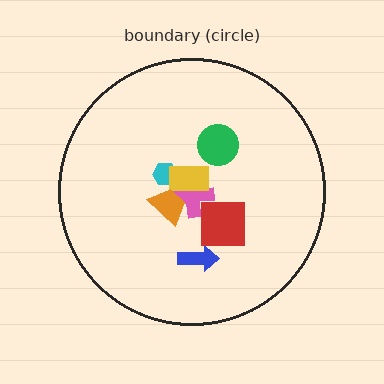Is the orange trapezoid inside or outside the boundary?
Inside.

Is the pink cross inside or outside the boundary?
Inside.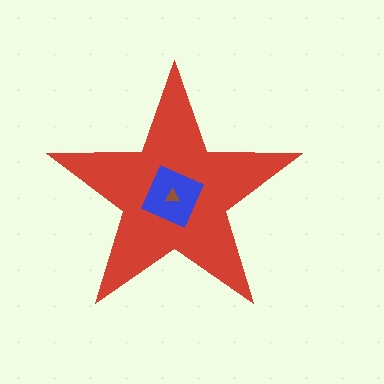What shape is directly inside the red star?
The blue diamond.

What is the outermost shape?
The red star.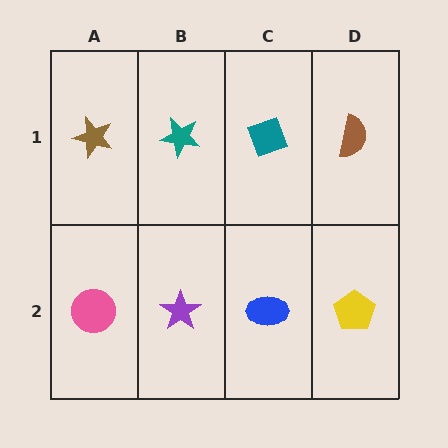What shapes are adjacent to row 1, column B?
A purple star (row 2, column B), a brown star (row 1, column A), a teal diamond (row 1, column C).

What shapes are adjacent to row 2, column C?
A teal diamond (row 1, column C), a purple star (row 2, column B), a yellow pentagon (row 2, column D).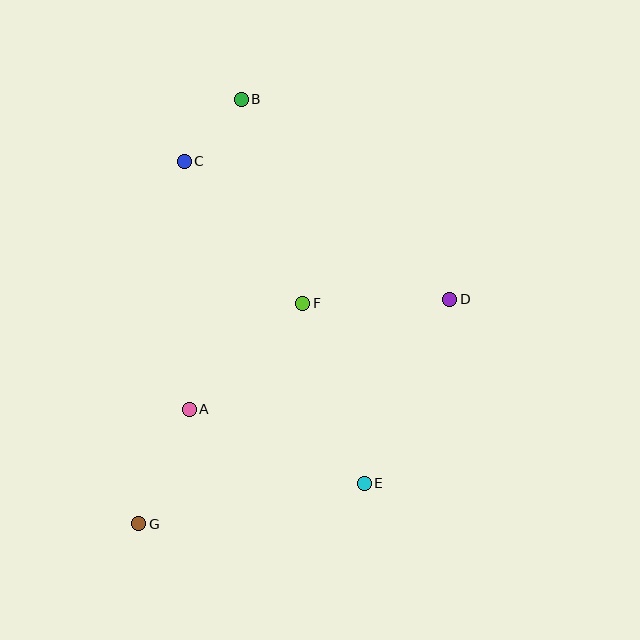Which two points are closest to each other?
Points B and C are closest to each other.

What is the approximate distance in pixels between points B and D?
The distance between B and D is approximately 289 pixels.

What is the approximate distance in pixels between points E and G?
The distance between E and G is approximately 229 pixels.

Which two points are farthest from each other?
Points B and G are farthest from each other.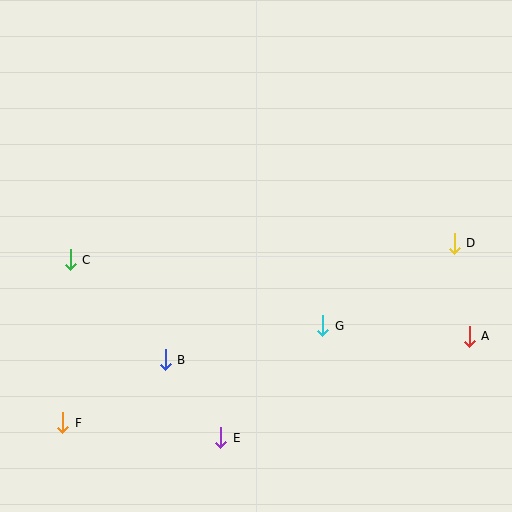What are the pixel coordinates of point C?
Point C is at (70, 260).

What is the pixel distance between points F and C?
The distance between F and C is 163 pixels.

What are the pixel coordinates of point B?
Point B is at (165, 360).